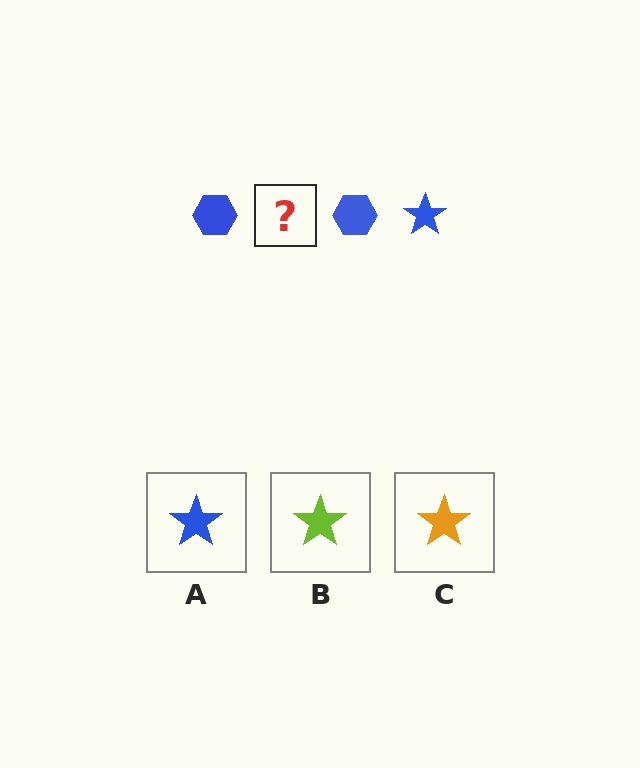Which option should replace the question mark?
Option A.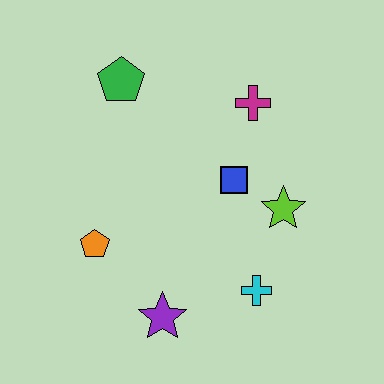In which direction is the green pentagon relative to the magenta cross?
The green pentagon is to the left of the magenta cross.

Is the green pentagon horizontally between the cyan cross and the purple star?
No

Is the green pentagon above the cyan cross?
Yes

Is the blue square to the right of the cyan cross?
No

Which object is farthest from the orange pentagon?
The magenta cross is farthest from the orange pentagon.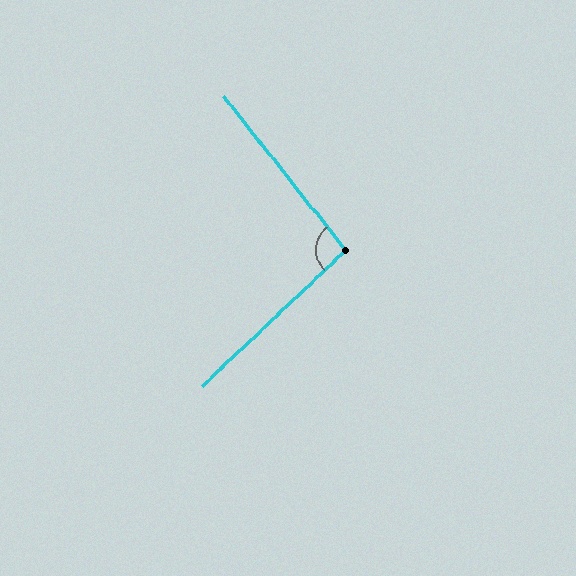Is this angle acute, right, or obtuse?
It is obtuse.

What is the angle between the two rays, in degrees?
Approximately 95 degrees.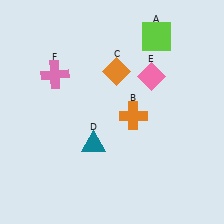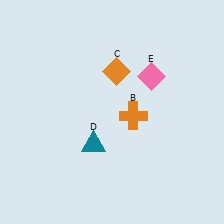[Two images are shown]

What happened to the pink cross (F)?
The pink cross (F) was removed in Image 2. It was in the top-left area of Image 1.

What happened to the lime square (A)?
The lime square (A) was removed in Image 2. It was in the top-right area of Image 1.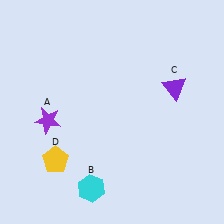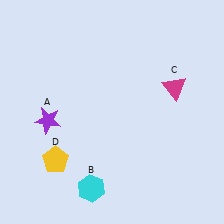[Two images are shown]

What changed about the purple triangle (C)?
In Image 1, C is purple. In Image 2, it changed to magenta.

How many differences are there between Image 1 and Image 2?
There is 1 difference between the two images.